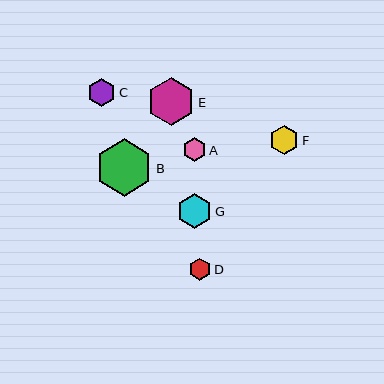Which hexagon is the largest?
Hexagon B is the largest with a size of approximately 57 pixels.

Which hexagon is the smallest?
Hexagon D is the smallest with a size of approximately 22 pixels.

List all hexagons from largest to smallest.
From largest to smallest: B, E, G, F, C, A, D.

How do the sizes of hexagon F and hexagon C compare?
Hexagon F and hexagon C are approximately the same size.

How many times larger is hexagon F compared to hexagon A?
Hexagon F is approximately 1.2 times the size of hexagon A.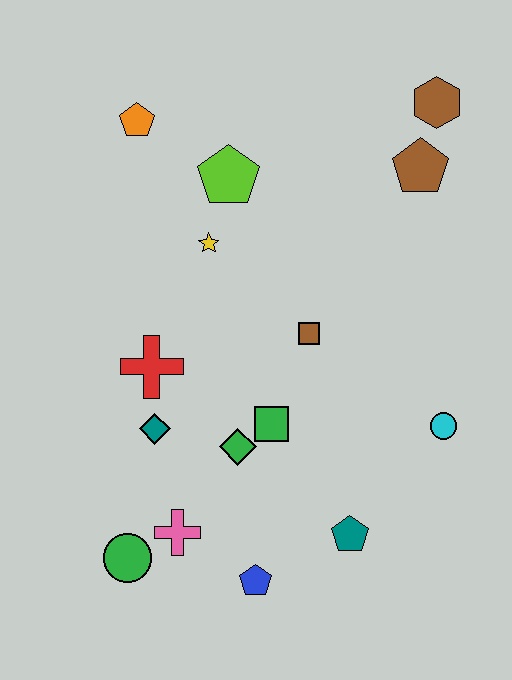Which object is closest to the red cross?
The teal diamond is closest to the red cross.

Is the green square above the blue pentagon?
Yes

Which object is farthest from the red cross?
The brown hexagon is farthest from the red cross.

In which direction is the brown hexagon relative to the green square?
The brown hexagon is above the green square.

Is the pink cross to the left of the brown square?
Yes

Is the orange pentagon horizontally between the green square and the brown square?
No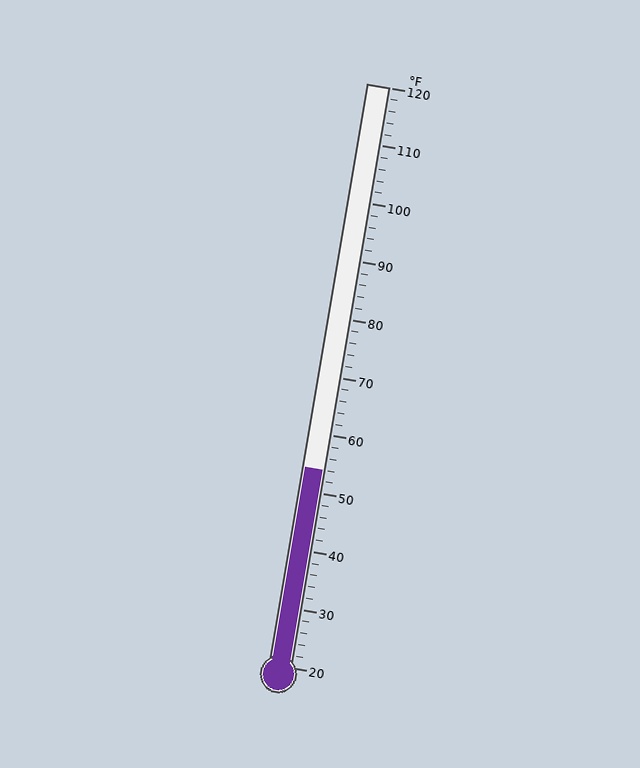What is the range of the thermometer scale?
The thermometer scale ranges from 20°F to 120°F.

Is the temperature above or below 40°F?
The temperature is above 40°F.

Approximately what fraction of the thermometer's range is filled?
The thermometer is filled to approximately 35% of its range.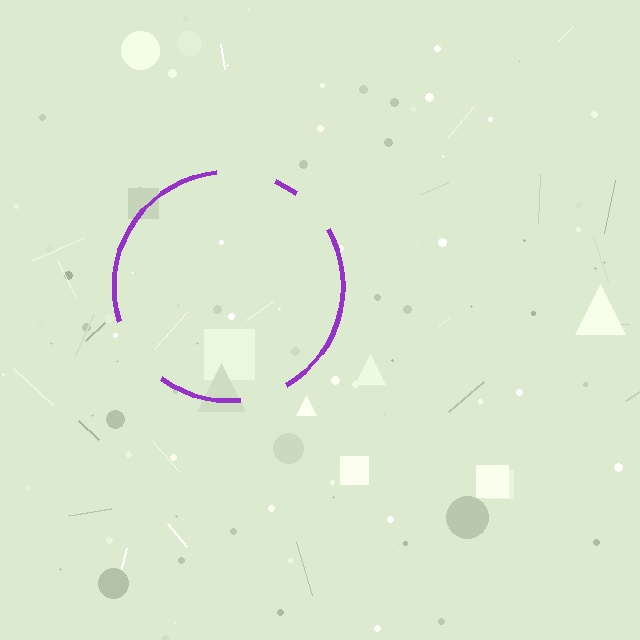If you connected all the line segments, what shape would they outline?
They would outline a circle.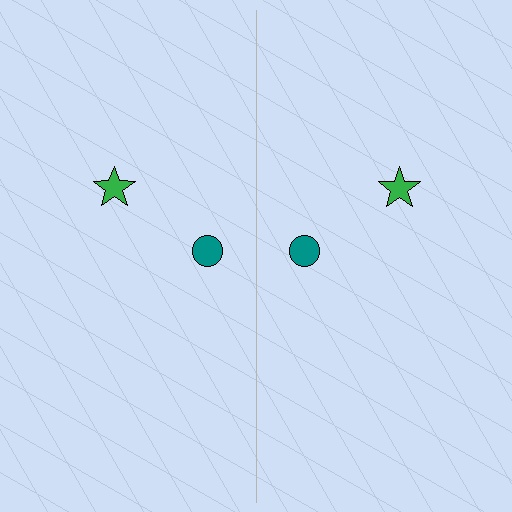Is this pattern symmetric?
Yes, this pattern has bilateral (reflection) symmetry.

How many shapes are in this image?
There are 4 shapes in this image.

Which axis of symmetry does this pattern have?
The pattern has a vertical axis of symmetry running through the center of the image.